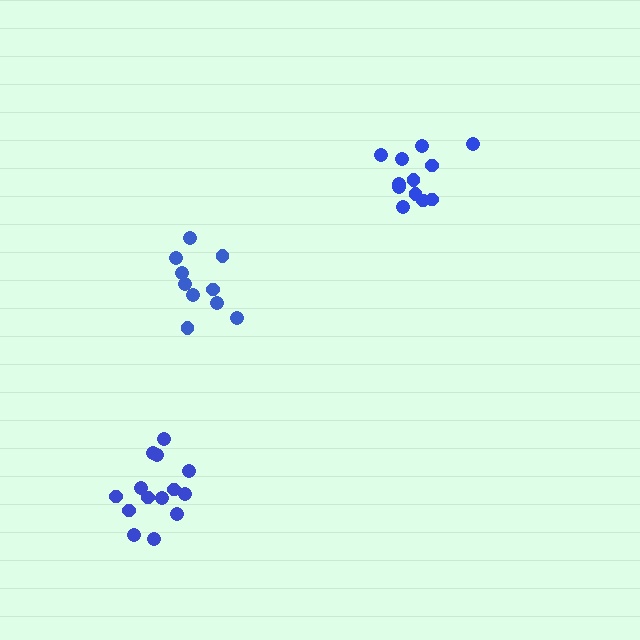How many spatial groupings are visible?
There are 3 spatial groupings.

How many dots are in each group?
Group 1: 14 dots, Group 2: 12 dots, Group 3: 10 dots (36 total).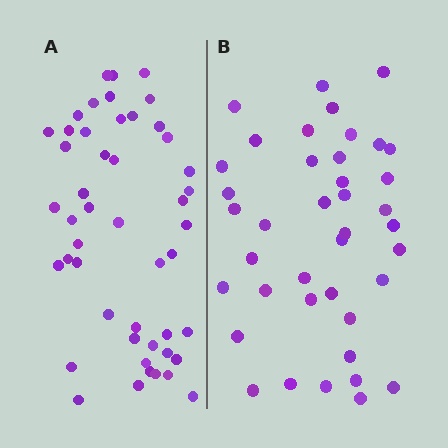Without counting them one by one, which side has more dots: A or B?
Region A (the left region) has more dots.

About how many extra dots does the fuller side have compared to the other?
Region A has roughly 8 or so more dots than region B.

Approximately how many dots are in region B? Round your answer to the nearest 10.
About 40 dots.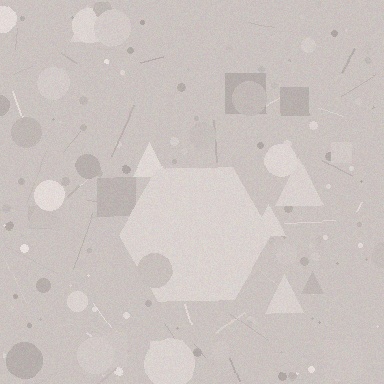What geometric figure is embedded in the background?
A hexagon is embedded in the background.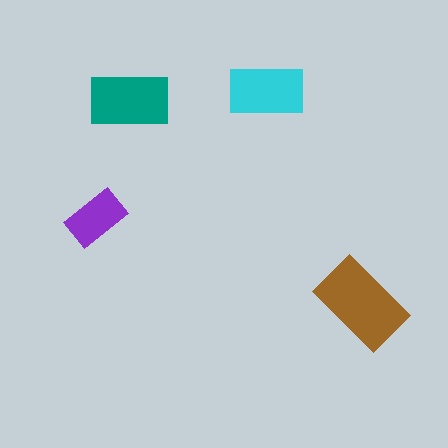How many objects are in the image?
There are 4 objects in the image.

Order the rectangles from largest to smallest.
the brown one, the teal one, the cyan one, the purple one.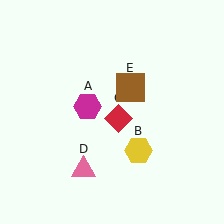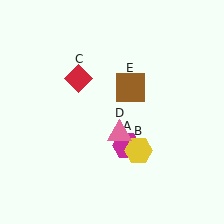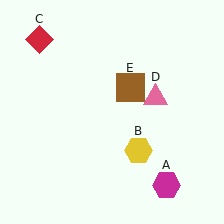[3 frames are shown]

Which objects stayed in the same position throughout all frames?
Yellow hexagon (object B) and brown square (object E) remained stationary.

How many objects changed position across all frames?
3 objects changed position: magenta hexagon (object A), red diamond (object C), pink triangle (object D).